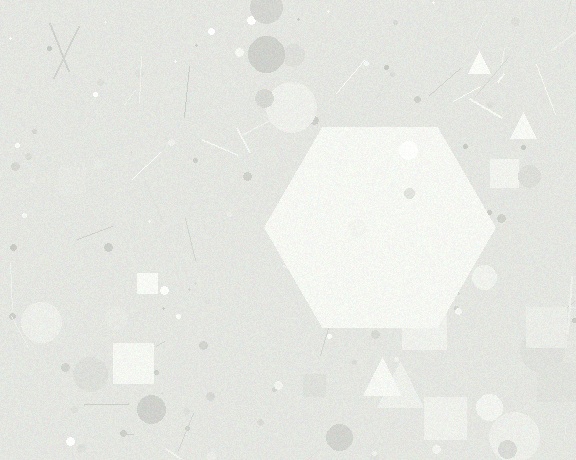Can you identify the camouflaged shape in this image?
The camouflaged shape is a hexagon.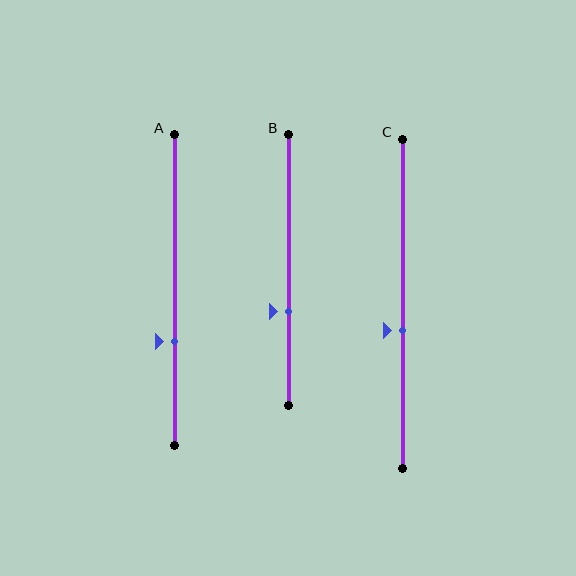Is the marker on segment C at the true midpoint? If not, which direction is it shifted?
No, the marker on segment C is shifted downward by about 8% of the segment length.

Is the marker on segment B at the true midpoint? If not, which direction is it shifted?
No, the marker on segment B is shifted downward by about 15% of the segment length.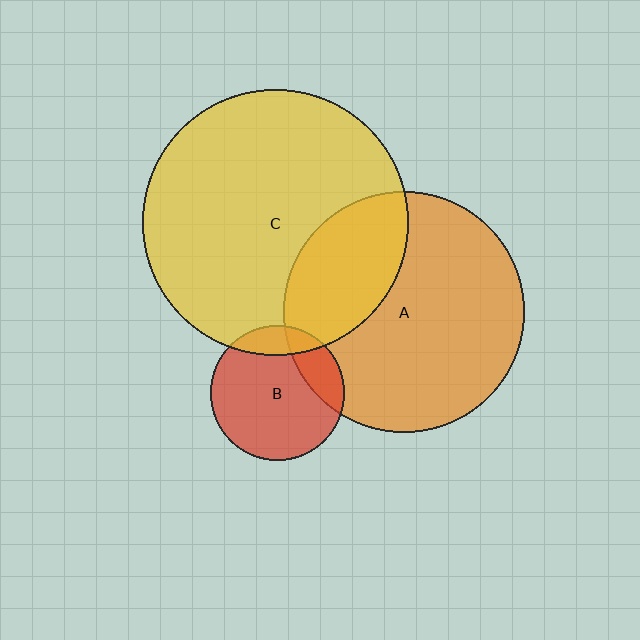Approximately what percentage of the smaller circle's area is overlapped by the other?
Approximately 15%.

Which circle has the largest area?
Circle C (yellow).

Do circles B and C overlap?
Yes.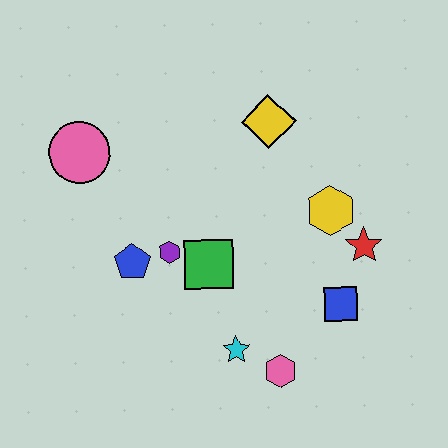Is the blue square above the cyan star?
Yes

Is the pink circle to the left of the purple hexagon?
Yes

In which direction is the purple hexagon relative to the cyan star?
The purple hexagon is above the cyan star.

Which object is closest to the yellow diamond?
The yellow hexagon is closest to the yellow diamond.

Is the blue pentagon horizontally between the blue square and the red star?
No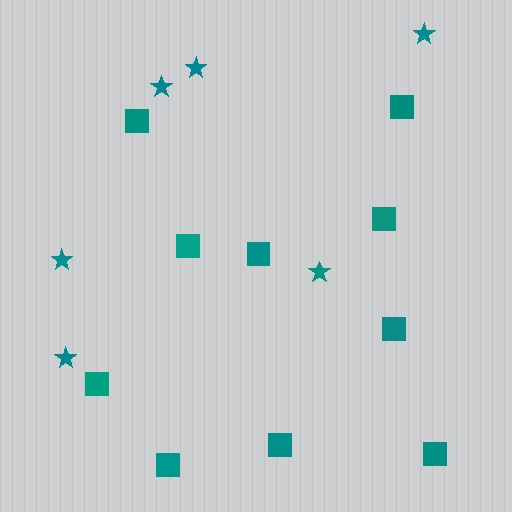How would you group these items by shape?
There are 2 groups: one group of stars (6) and one group of squares (10).